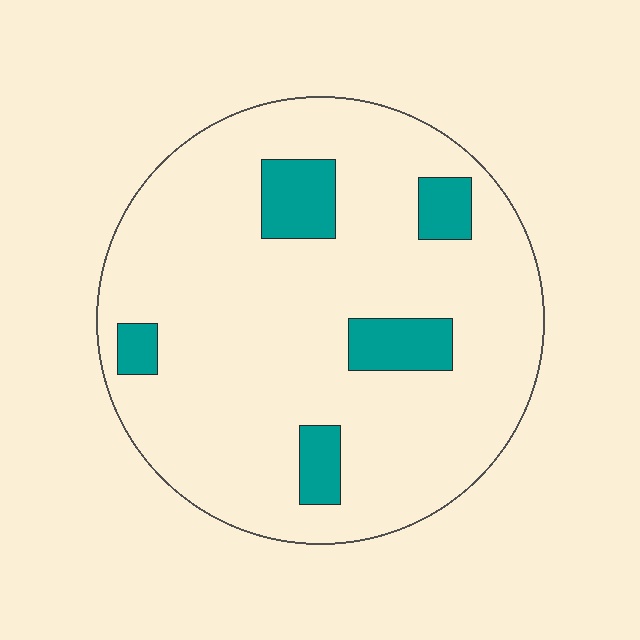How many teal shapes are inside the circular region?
5.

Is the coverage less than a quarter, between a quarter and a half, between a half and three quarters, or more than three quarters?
Less than a quarter.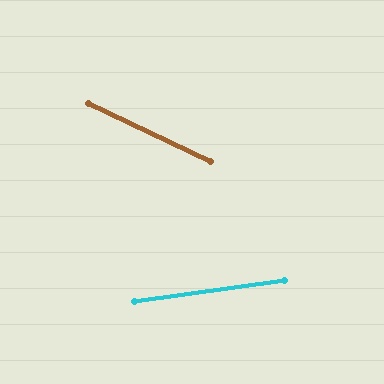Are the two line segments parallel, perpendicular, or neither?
Neither parallel nor perpendicular — they differ by about 33°.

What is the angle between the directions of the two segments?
Approximately 33 degrees.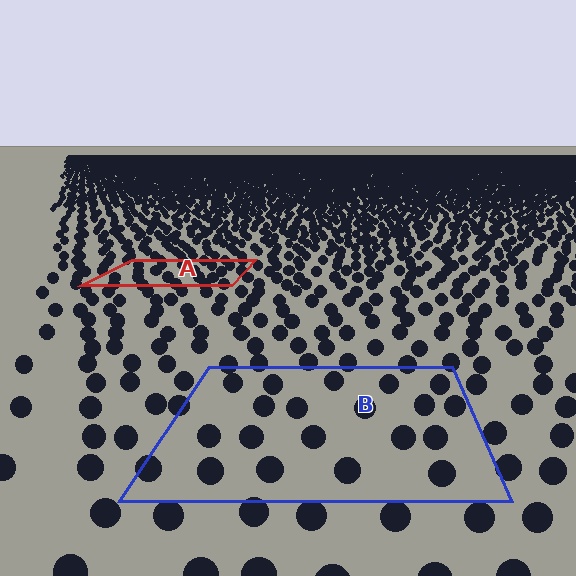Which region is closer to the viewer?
Region B is closer. The texture elements there are larger and more spread out.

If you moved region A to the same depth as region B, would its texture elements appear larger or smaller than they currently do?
They would appear larger. At a closer depth, the same texture elements are projected at a bigger on-screen size.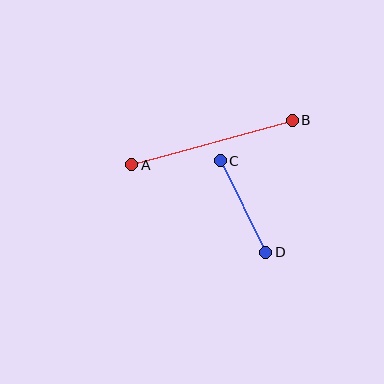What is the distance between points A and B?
The distance is approximately 167 pixels.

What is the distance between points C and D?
The distance is approximately 102 pixels.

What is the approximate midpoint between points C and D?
The midpoint is at approximately (243, 207) pixels.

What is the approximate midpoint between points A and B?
The midpoint is at approximately (212, 143) pixels.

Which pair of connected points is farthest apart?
Points A and B are farthest apart.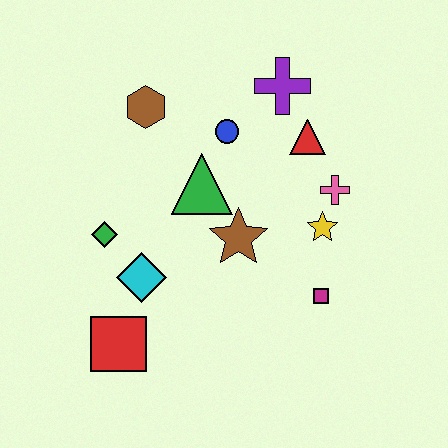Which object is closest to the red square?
The cyan diamond is closest to the red square.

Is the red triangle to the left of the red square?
No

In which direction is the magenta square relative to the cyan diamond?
The magenta square is to the right of the cyan diamond.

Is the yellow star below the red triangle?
Yes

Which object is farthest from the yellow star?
The red square is farthest from the yellow star.